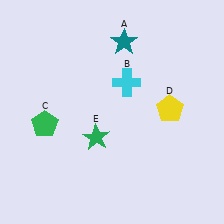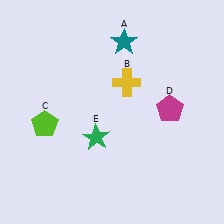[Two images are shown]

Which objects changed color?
B changed from cyan to yellow. C changed from green to lime. D changed from yellow to magenta.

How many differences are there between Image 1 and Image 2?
There are 3 differences between the two images.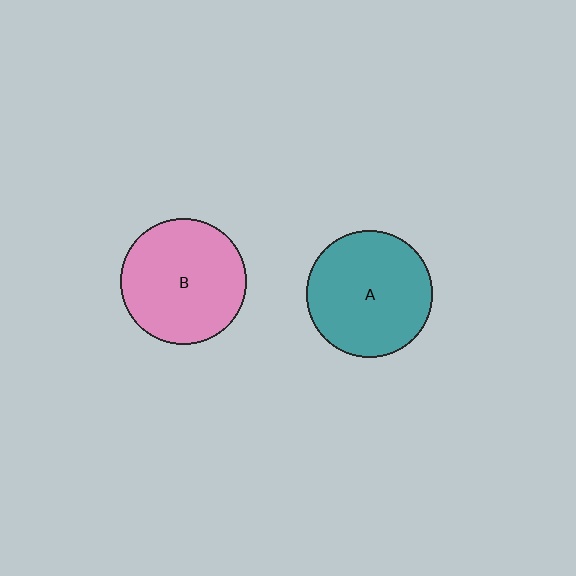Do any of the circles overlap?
No, none of the circles overlap.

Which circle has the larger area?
Circle A (teal).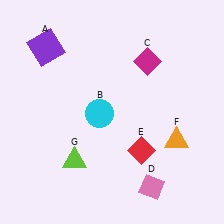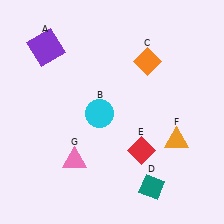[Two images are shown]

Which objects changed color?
C changed from magenta to orange. D changed from pink to teal. G changed from lime to pink.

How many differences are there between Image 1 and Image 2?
There are 3 differences between the two images.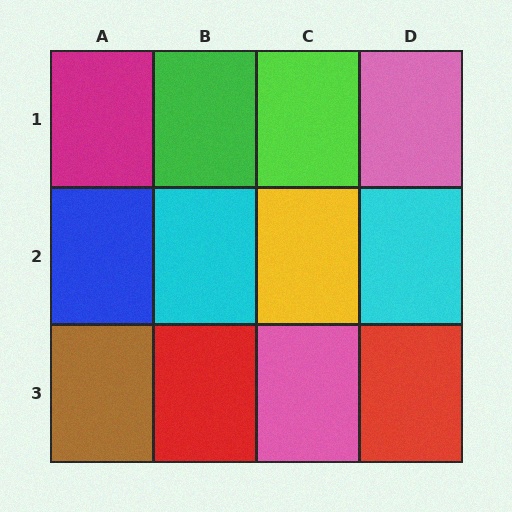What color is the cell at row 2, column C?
Yellow.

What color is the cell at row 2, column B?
Cyan.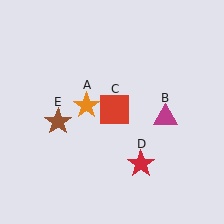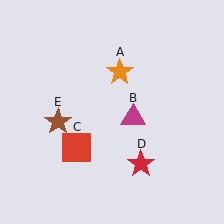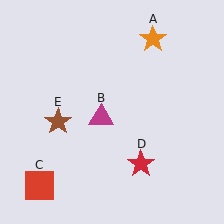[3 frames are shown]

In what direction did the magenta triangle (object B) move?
The magenta triangle (object B) moved left.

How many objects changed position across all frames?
3 objects changed position: orange star (object A), magenta triangle (object B), red square (object C).